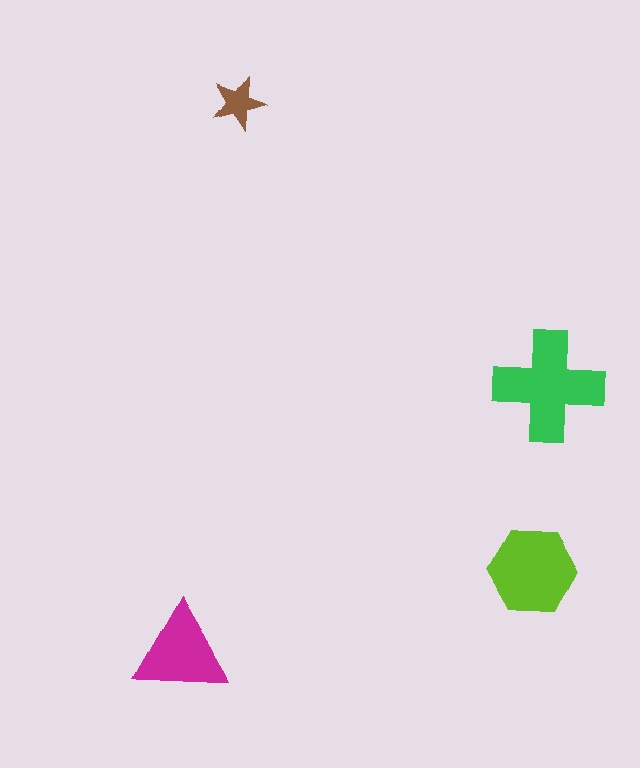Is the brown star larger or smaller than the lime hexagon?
Smaller.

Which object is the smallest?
The brown star.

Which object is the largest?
The green cross.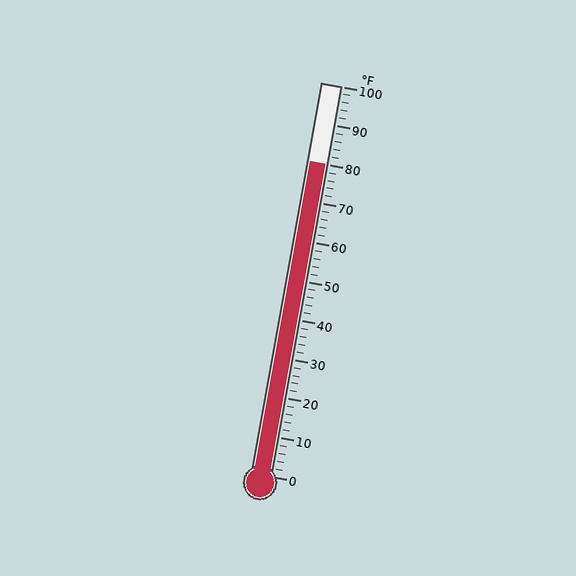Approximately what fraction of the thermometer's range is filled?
The thermometer is filled to approximately 80% of its range.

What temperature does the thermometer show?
The thermometer shows approximately 80°F.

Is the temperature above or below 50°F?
The temperature is above 50°F.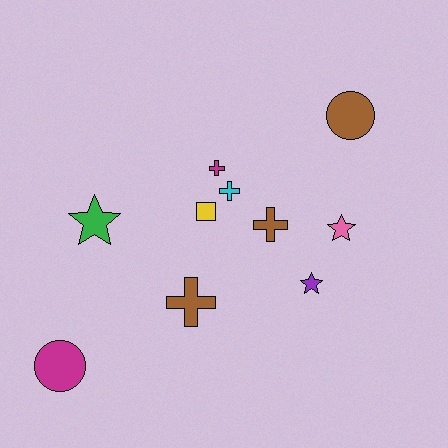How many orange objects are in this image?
There are no orange objects.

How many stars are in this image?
There are 3 stars.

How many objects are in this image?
There are 10 objects.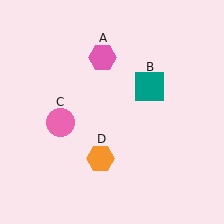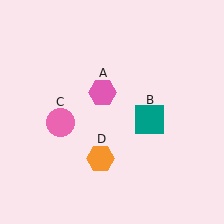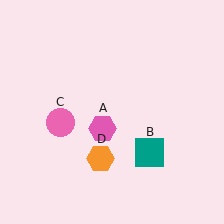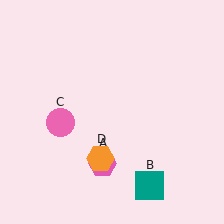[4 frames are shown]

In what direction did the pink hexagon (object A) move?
The pink hexagon (object A) moved down.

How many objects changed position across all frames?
2 objects changed position: pink hexagon (object A), teal square (object B).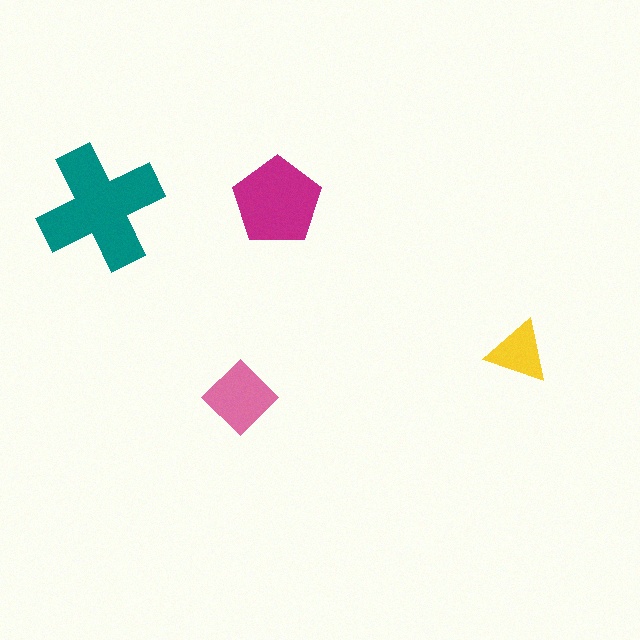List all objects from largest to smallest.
The teal cross, the magenta pentagon, the pink diamond, the yellow triangle.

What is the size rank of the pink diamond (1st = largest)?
3rd.